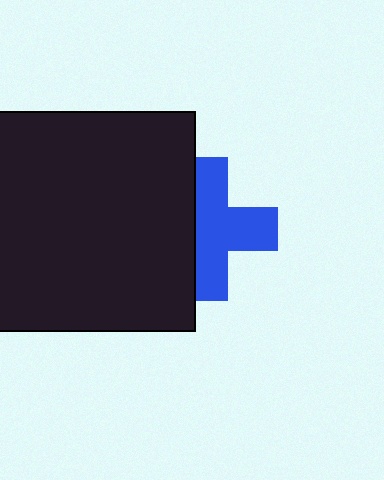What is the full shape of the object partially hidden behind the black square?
The partially hidden object is a blue cross.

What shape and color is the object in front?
The object in front is a black square.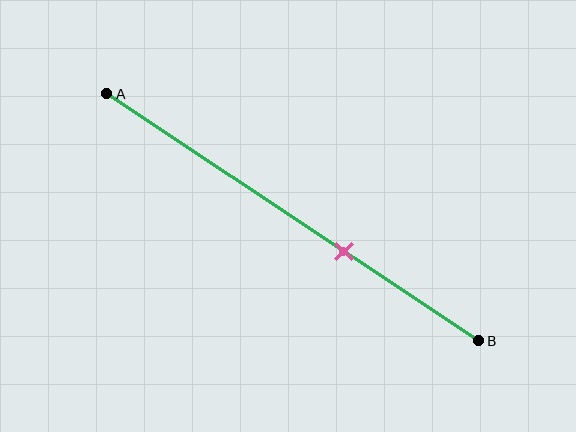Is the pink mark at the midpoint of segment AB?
No, the mark is at about 65% from A, not at the 50% midpoint.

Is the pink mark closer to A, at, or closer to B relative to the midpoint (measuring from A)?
The pink mark is closer to point B than the midpoint of segment AB.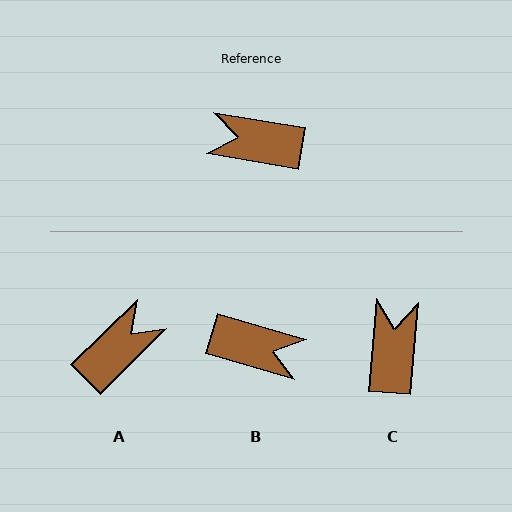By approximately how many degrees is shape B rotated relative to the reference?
Approximately 173 degrees counter-clockwise.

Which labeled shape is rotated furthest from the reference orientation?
B, about 173 degrees away.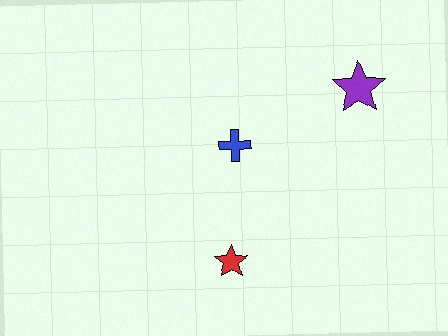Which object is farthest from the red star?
The purple star is farthest from the red star.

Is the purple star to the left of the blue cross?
No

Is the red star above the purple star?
No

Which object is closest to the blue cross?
The red star is closest to the blue cross.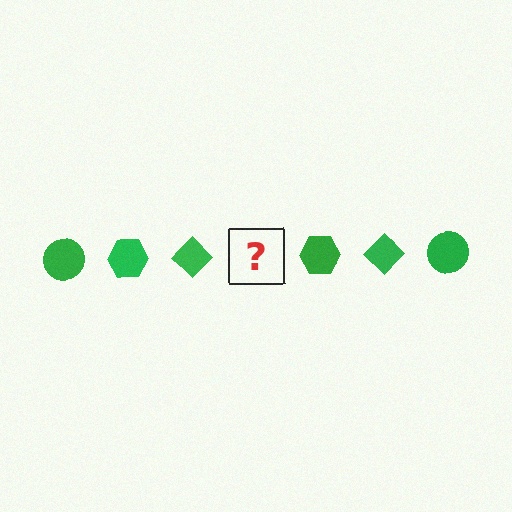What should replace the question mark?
The question mark should be replaced with a green circle.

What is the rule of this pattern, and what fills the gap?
The rule is that the pattern cycles through circle, hexagon, diamond shapes in green. The gap should be filled with a green circle.